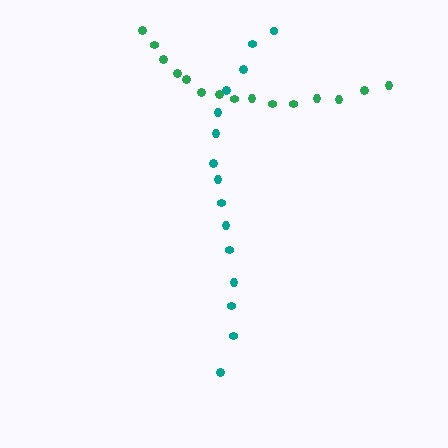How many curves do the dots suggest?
There are 2 distinct paths.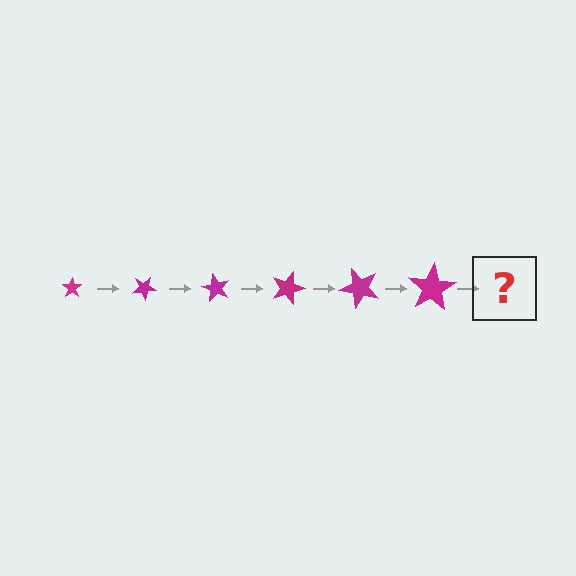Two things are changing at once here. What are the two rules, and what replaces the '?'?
The two rules are that the star grows larger each step and it rotates 30 degrees each step. The '?' should be a star, larger than the previous one and rotated 180 degrees from the start.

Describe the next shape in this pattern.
It should be a star, larger than the previous one and rotated 180 degrees from the start.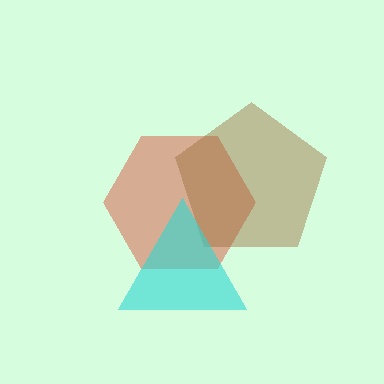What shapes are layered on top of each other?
The layered shapes are: a red hexagon, a brown pentagon, a cyan triangle.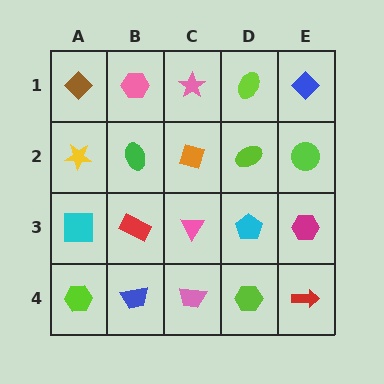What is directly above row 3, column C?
An orange diamond.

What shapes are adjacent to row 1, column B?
A green ellipse (row 2, column B), a brown diamond (row 1, column A), a pink star (row 1, column C).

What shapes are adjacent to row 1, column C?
An orange diamond (row 2, column C), a pink hexagon (row 1, column B), a lime ellipse (row 1, column D).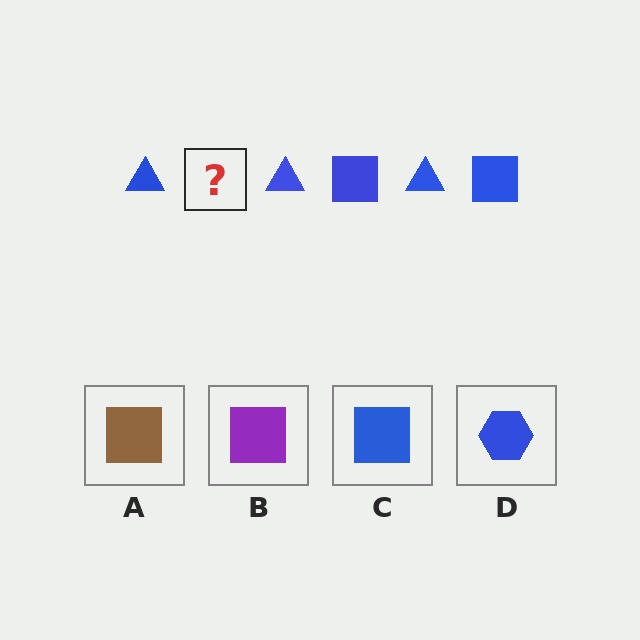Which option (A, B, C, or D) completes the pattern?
C.